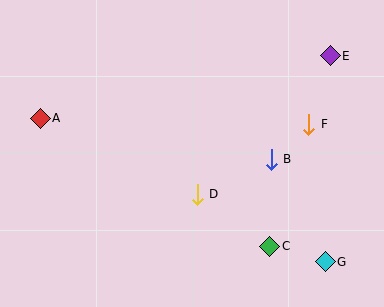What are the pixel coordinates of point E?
Point E is at (330, 56).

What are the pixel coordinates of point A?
Point A is at (40, 118).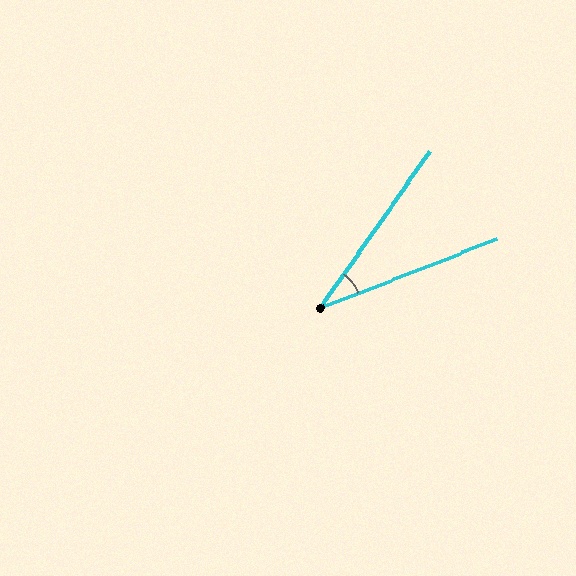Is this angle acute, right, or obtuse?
It is acute.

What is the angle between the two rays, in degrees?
Approximately 34 degrees.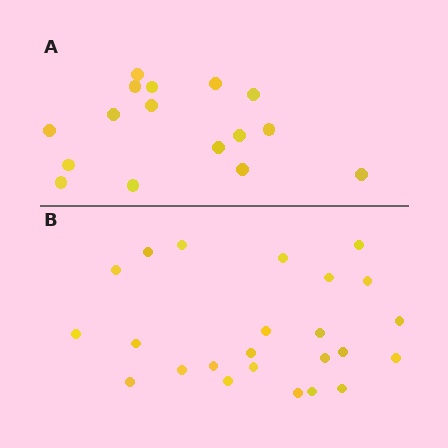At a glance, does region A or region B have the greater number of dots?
Region B (the bottom region) has more dots.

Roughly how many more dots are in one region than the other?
Region B has roughly 8 or so more dots than region A.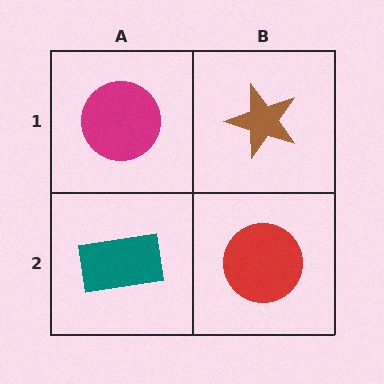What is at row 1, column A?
A magenta circle.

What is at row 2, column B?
A red circle.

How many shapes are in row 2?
2 shapes.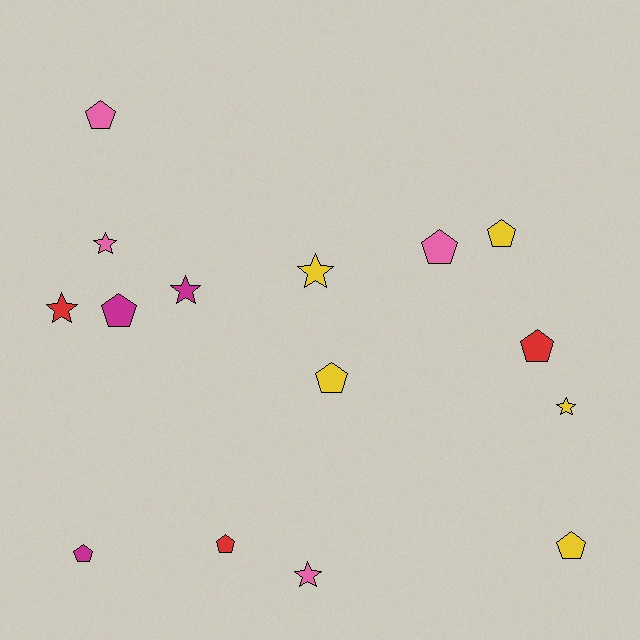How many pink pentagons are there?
There are 2 pink pentagons.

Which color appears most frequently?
Yellow, with 5 objects.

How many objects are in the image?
There are 15 objects.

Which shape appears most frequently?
Pentagon, with 9 objects.